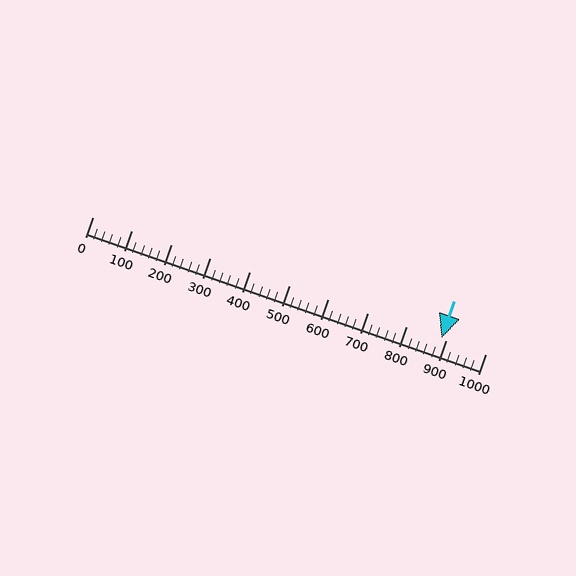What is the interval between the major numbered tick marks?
The major tick marks are spaced 100 units apart.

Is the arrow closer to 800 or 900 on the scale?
The arrow is closer to 900.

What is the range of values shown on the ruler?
The ruler shows values from 0 to 1000.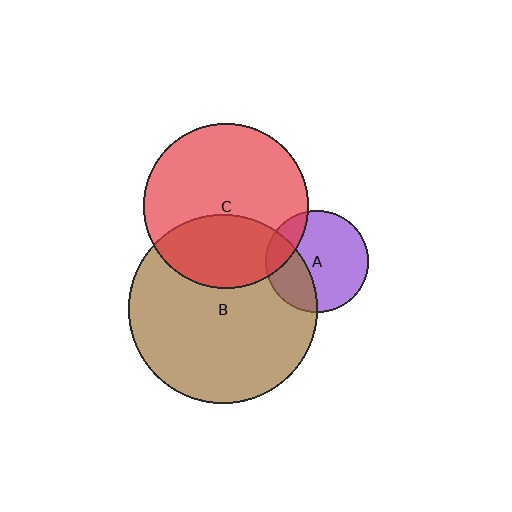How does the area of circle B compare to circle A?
Approximately 3.4 times.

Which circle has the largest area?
Circle B (brown).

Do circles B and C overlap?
Yes.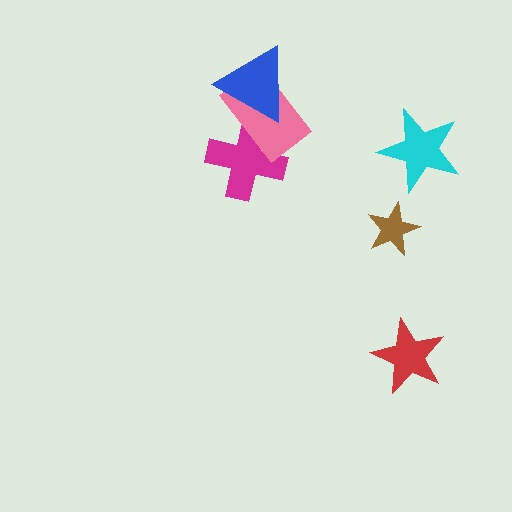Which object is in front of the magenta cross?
The pink rectangle is in front of the magenta cross.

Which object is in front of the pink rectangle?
The blue triangle is in front of the pink rectangle.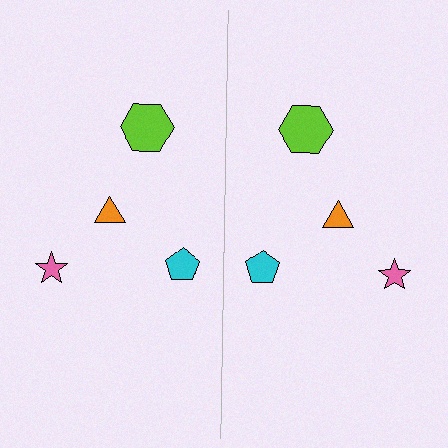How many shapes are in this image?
There are 8 shapes in this image.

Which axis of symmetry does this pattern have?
The pattern has a vertical axis of symmetry running through the center of the image.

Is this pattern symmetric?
Yes, this pattern has bilateral (reflection) symmetry.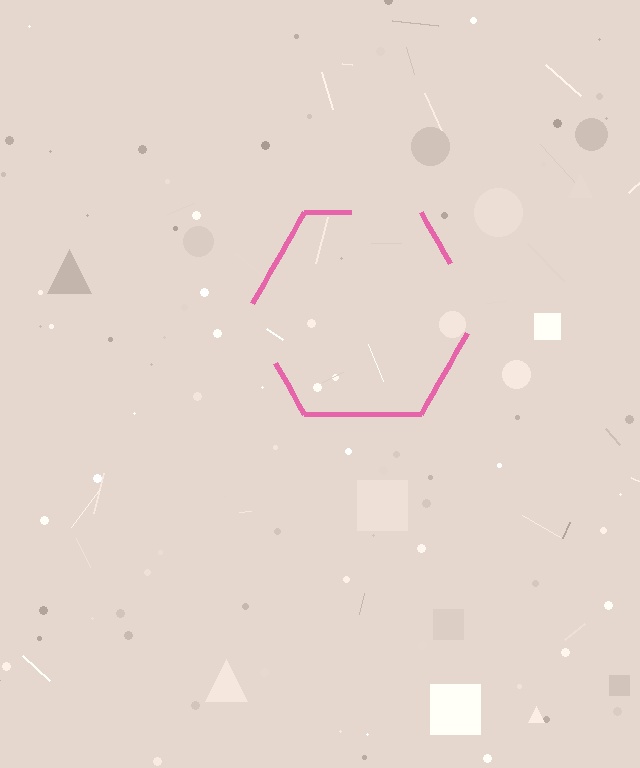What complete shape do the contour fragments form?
The contour fragments form a hexagon.